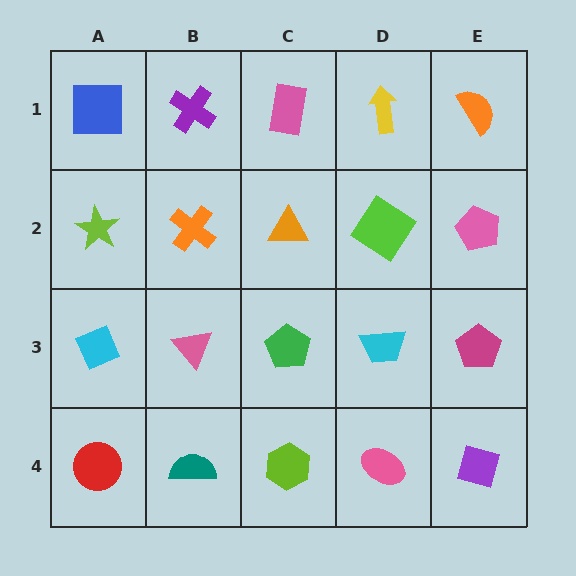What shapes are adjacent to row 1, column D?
A lime diamond (row 2, column D), a pink rectangle (row 1, column C), an orange semicircle (row 1, column E).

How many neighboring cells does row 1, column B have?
3.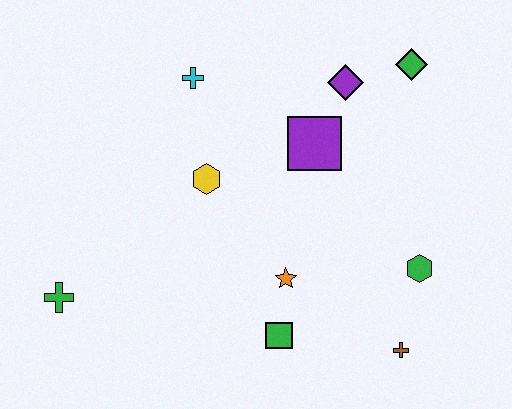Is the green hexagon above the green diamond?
No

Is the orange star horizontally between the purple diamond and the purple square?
No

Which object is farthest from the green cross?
The green diamond is farthest from the green cross.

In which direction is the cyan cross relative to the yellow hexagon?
The cyan cross is above the yellow hexagon.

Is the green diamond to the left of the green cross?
No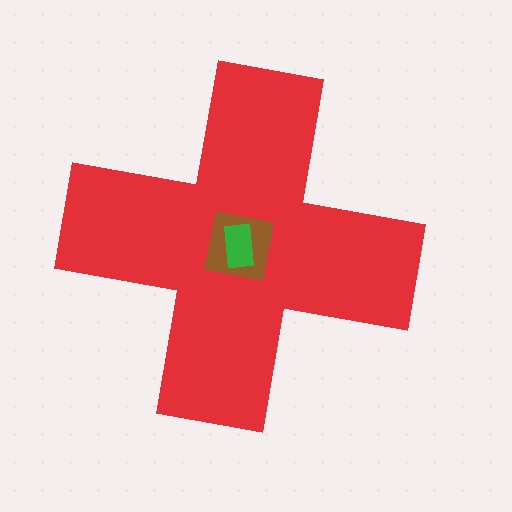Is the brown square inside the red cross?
Yes.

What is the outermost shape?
The red cross.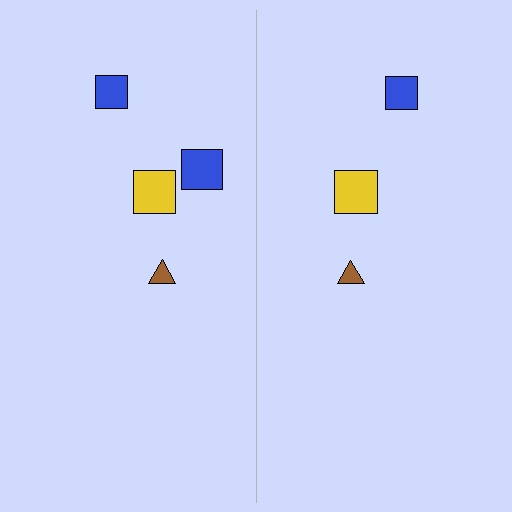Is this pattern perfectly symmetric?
No, the pattern is not perfectly symmetric. A blue square is missing from the right side.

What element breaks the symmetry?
A blue square is missing from the right side.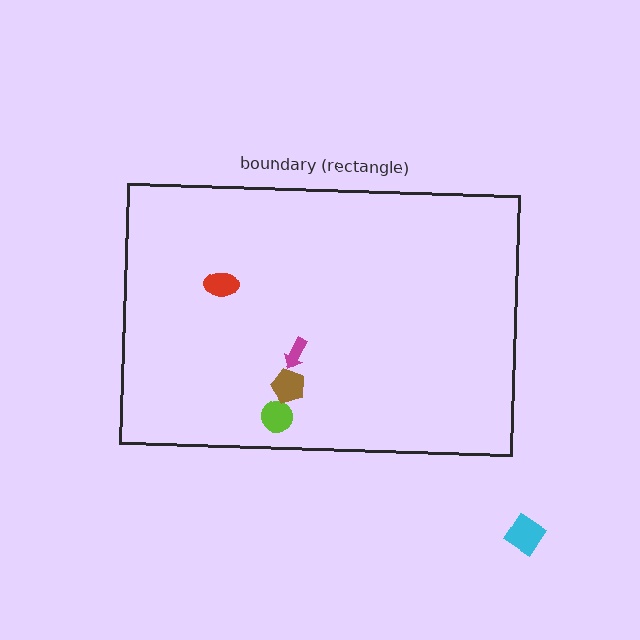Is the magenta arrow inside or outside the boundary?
Inside.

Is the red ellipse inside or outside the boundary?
Inside.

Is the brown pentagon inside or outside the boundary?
Inside.